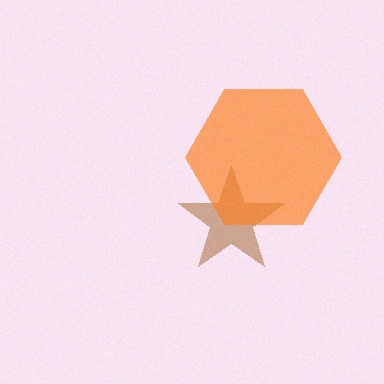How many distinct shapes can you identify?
There are 2 distinct shapes: a brown star, an orange hexagon.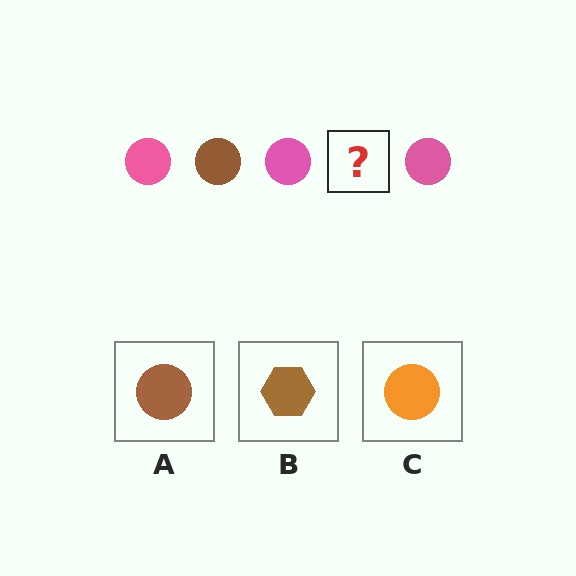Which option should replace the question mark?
Option A.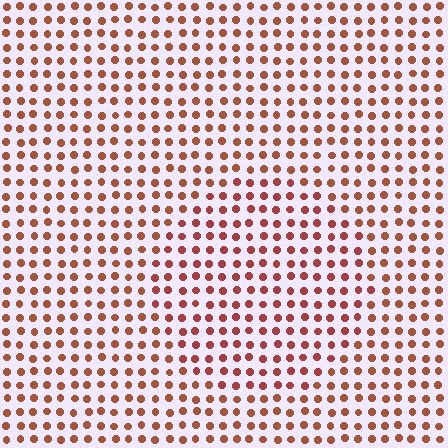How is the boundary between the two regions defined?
The boundary is defined purely by a slight shift in hue (about 18 degrees). Spacing, size, and orientation are identical on both sides.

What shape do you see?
I see a circle.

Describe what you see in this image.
The image is filled with small brown elements in a uniform arrangement. A circle-shaped region is visible where the elements are tinted to a slightly different hue, forming a subtle color boundary.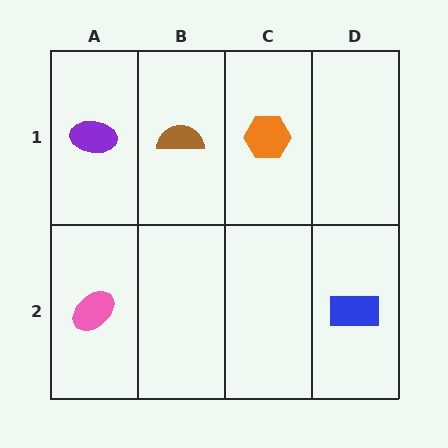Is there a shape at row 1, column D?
No, that cell is empty.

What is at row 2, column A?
A pink ellipse.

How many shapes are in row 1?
3 shapes.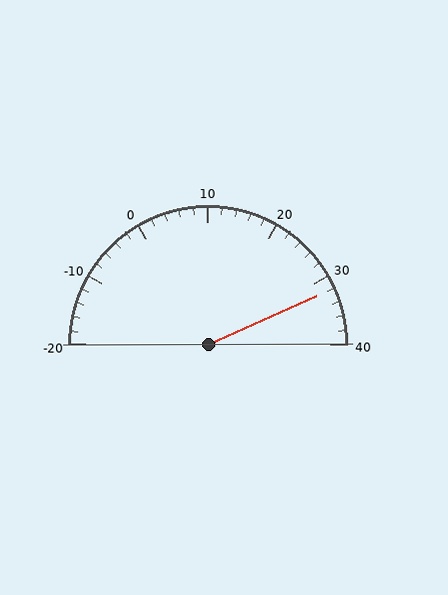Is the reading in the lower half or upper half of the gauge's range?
The reading is in the upper half of the range (-20 to 40).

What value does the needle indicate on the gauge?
The needle indicates approximately 32.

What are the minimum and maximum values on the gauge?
The gauge ranges from -20 to 40.